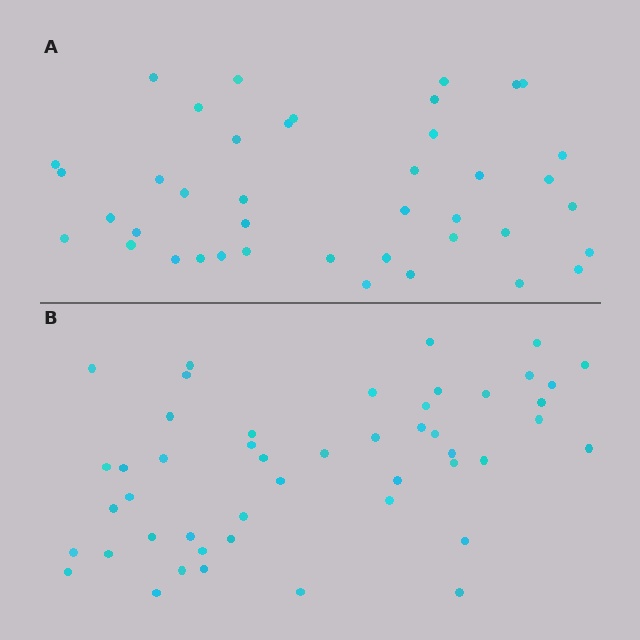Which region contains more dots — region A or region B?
Region B (the bottom region) has more dots.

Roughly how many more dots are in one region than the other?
Region B has roughly 8 or so more dots than region A.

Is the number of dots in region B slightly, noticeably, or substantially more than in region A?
Region B has only slightly more — the two regions are fairly close. The ratio is roughly 1.2 to 1.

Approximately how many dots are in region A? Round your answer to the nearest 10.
About 40 dots. (The exact count is 41, which rounds to 40.)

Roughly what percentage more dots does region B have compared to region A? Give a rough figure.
About 15% more.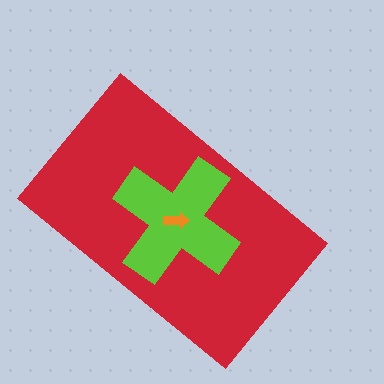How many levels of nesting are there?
3.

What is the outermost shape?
The red rectangle.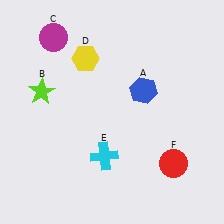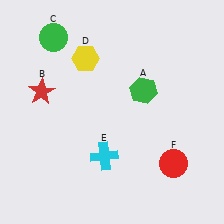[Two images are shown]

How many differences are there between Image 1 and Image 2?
There are 3 differences between the two images.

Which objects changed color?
A changed from blue to green. B changed from lime to red. C changed from magenta to green.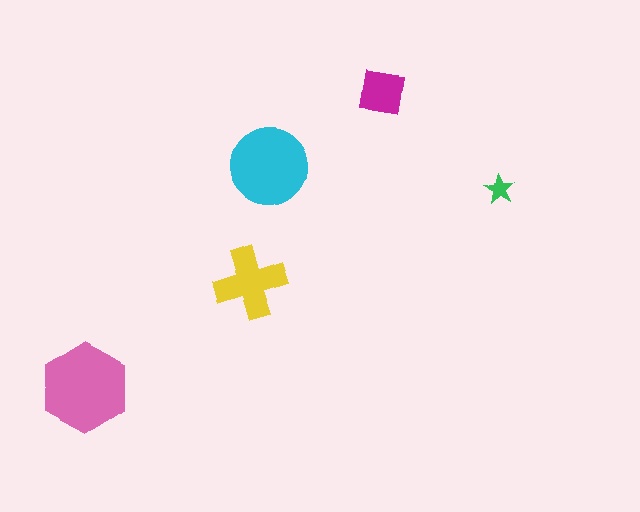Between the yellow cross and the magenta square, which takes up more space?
The yellow cross.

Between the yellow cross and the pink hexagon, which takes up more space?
The pink hexagon.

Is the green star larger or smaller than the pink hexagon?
Smaller.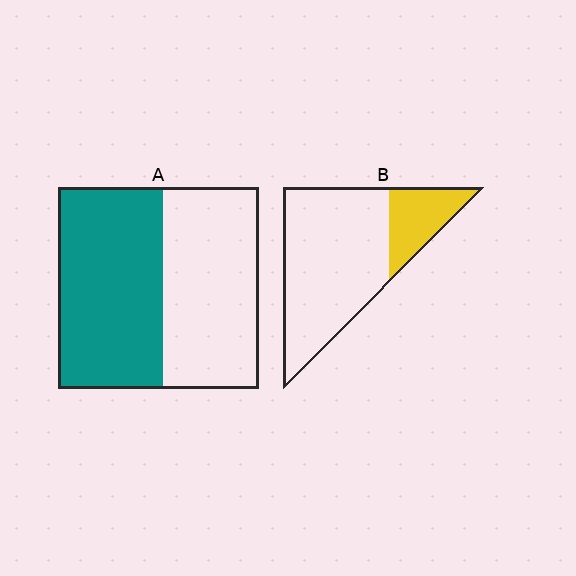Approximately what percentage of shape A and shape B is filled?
A is approximately 50% and B is approximately 20%.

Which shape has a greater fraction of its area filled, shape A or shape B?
Shape A.